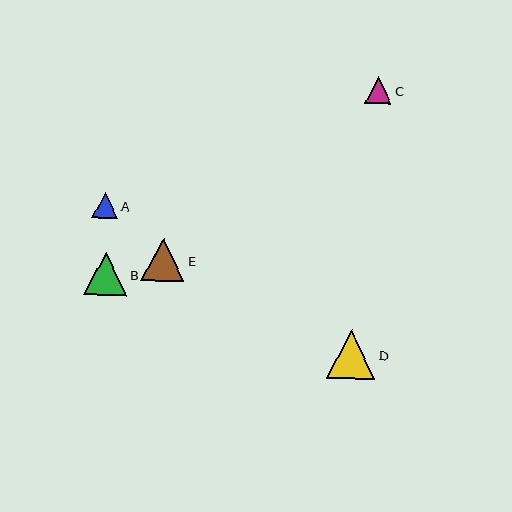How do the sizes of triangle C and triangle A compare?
Triangle C and triangle A are approximately the same size.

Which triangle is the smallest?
Triangle A is the smallest with a size of approximately 26 pixels.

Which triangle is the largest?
Triangle D is the largest with a size of approximately 48 pixels.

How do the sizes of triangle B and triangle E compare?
Triangle B and triangle E are approximately the same size.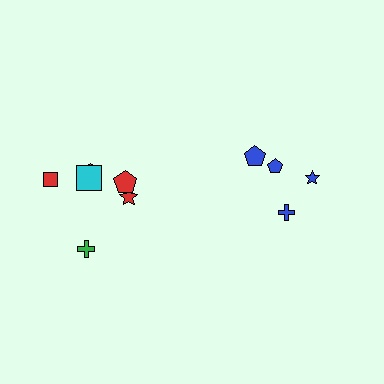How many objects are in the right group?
There are 4 objects.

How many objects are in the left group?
There are 6 objects.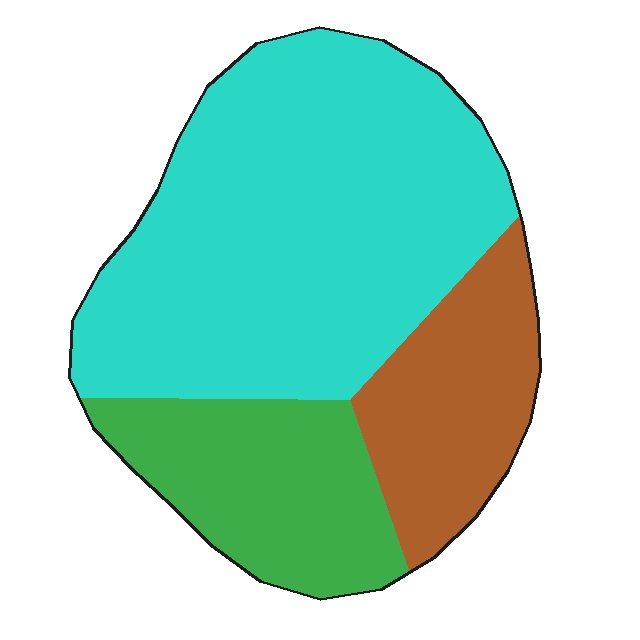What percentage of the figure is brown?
Brown takes up about one fifth (1/5) of the figure.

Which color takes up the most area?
Cyan, at roughly 60%.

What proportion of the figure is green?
Green covers roughly 20% of the figure.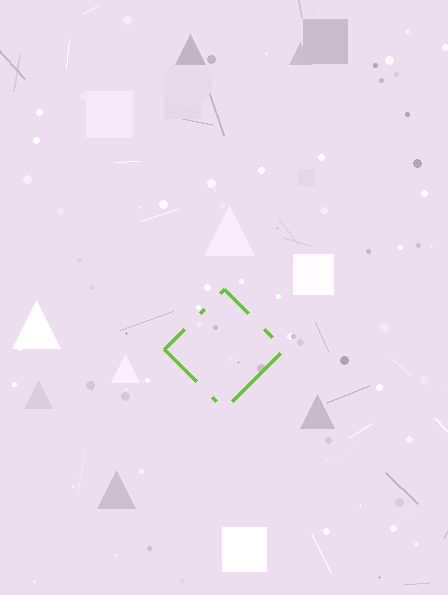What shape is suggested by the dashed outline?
The dashed outline suggests a diamond.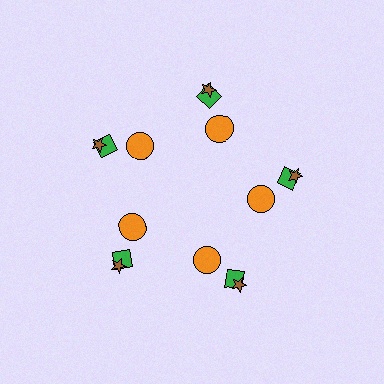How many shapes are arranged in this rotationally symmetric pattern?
There are 15 shapes, arranged in 5 groups of 3.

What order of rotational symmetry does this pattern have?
This pattern has 5-fold rotational symmetry.